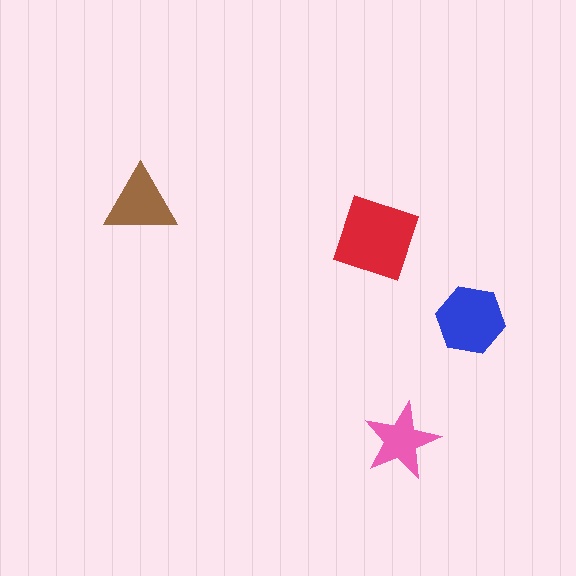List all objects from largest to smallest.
The red diamond, the blue hexagon, the brown triangle, the pink star.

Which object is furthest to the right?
The blue hexagon is rightmost.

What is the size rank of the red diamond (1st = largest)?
1st.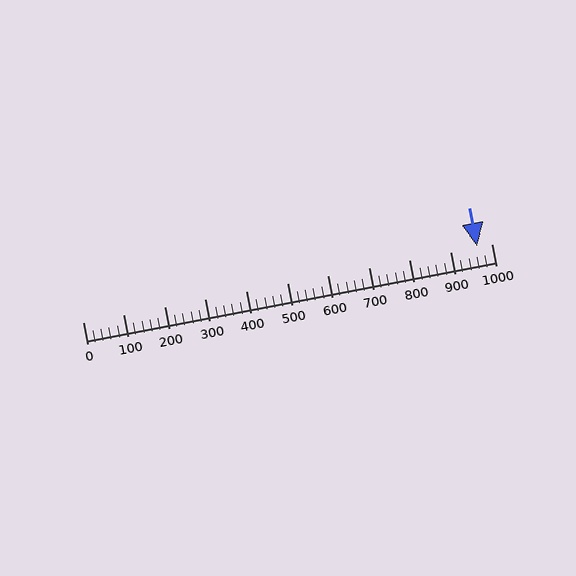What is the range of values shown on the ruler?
The ruler shows values from 0 to 1000.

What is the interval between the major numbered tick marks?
The major tick marks are spaced 100 units apart.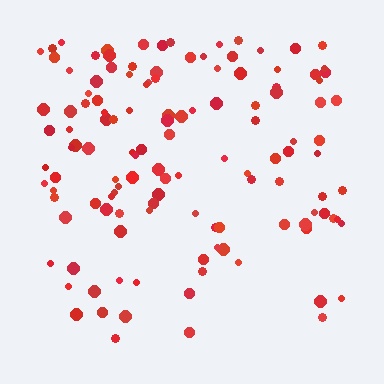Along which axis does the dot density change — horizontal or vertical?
Vertical.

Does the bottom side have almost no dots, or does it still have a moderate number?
Still a moderate number, just noticeably fewer than the top.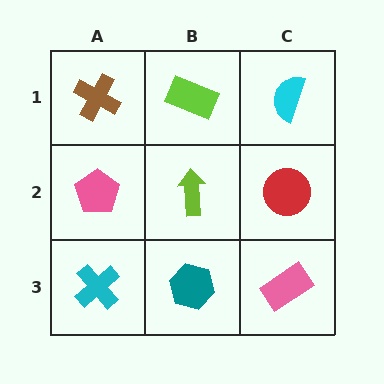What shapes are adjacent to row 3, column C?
A red circle (row 2, column C), a teal hexagon (row 3, column B).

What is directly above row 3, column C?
A red circle.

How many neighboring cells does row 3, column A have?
2.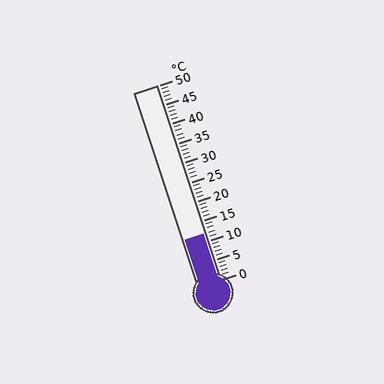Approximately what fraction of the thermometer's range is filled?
The thermometer is filled to approximately 25% of its range.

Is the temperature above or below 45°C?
The temperature is below 45°C.